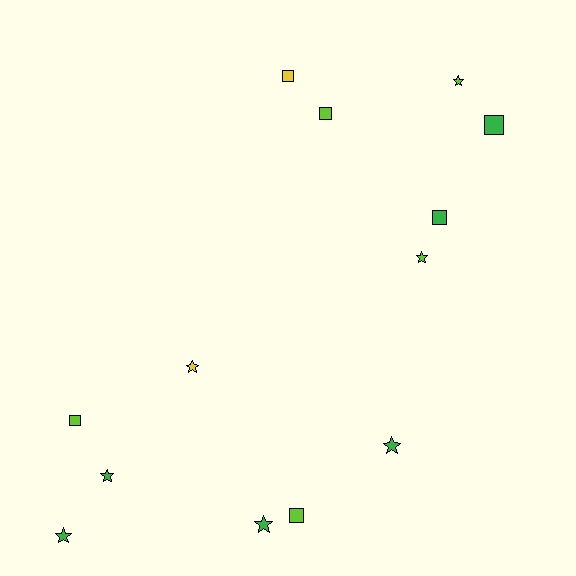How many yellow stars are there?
There is 1 yellow star.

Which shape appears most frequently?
Star, with 7 objects.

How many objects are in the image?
There are 13 objects.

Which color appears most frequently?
Green, with 6 objects.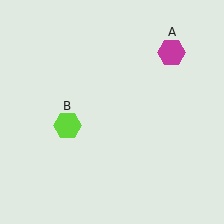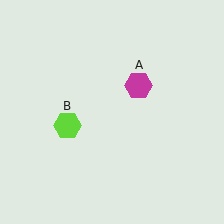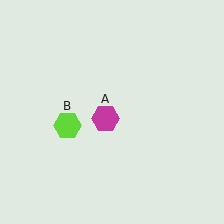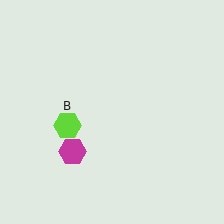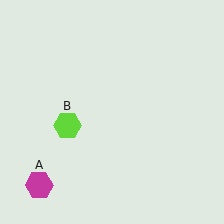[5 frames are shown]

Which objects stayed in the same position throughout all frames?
Lime hexagon (object B) remained stationary.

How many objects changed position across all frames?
1 object changed position: magenta hexagon (object A).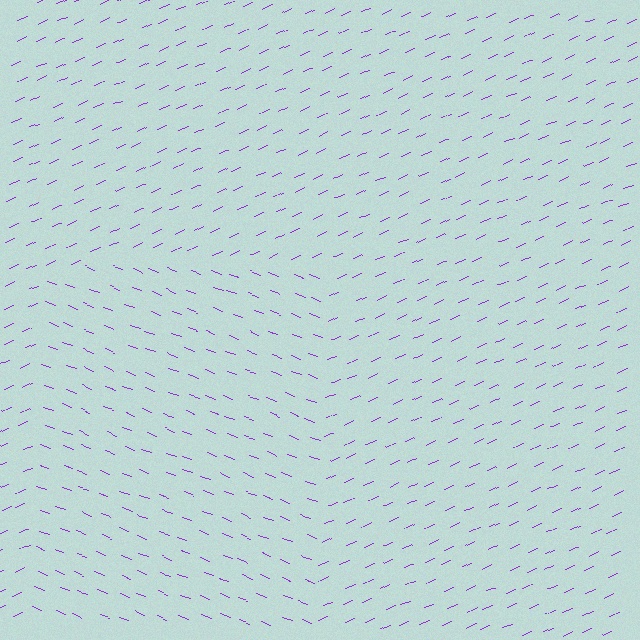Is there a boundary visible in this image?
Yes, there is a texture boundary formed by a change in line orientation.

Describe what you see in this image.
The image is filled with small purple line segments. A rectangle region in the image has lines oriented differently from the surrounding lines, creating a visible texture boundary.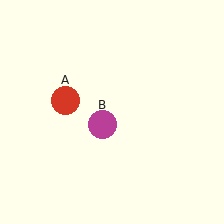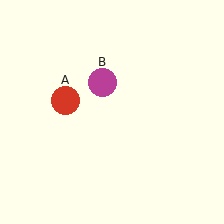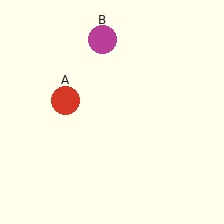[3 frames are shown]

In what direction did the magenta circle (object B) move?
The magenta circle (object B) moved up.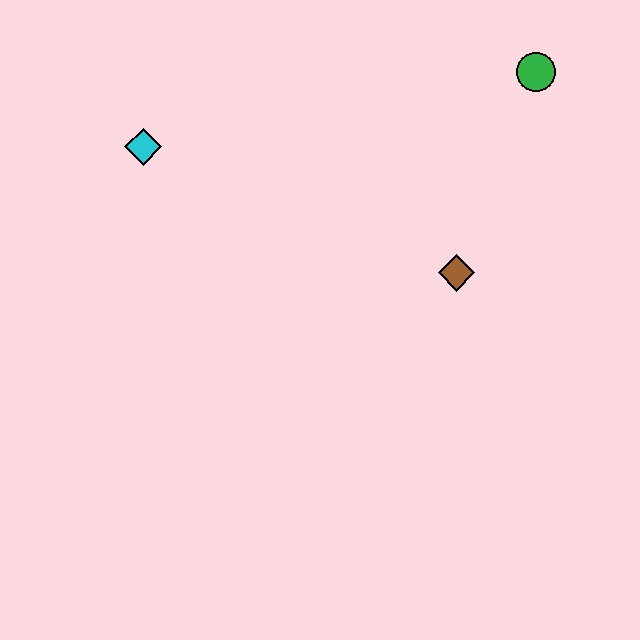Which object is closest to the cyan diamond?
The brown diamond is closest to the cyan diamond.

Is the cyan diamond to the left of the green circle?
Yes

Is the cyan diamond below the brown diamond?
No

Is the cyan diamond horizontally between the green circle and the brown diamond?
No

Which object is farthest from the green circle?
The cyan diamond is farthest from the green circle.